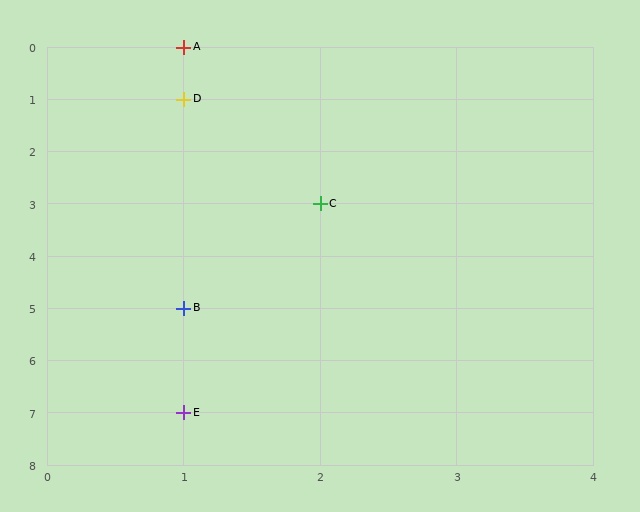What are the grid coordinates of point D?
Point D is at grid coordinates (1, 1).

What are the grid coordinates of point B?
Point B is at grid coordinates (1, 5).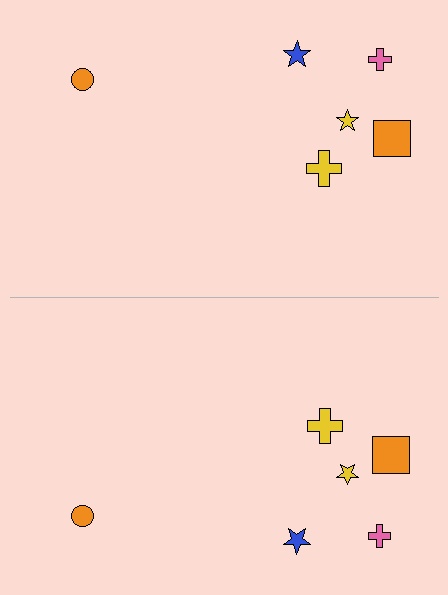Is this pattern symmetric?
Yes, this pattern has bilateral (reflection) symmetry.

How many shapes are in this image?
There are 12 shapes in this image.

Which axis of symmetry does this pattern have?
The pattern has a horizontal axis of symmetry running through the center of the image.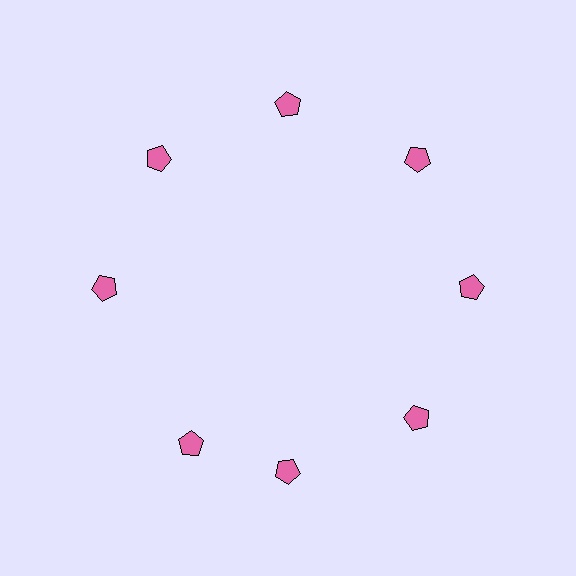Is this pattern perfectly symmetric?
No. The 8 pink pentagons are arranged in a ring, but one element near the 8 o'clock position is rotated out of alignment along the ring, breaking the 8-fold rotational symmetry.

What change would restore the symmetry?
The symmetry would be restored by rotating it back into even spacing with its neighbors so that all 8 pentagons sit at equal angles and equal distance from the center.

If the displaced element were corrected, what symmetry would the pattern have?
It would have 8-fold rotational symmetry — the pattern would map onto itself every 45 degrees.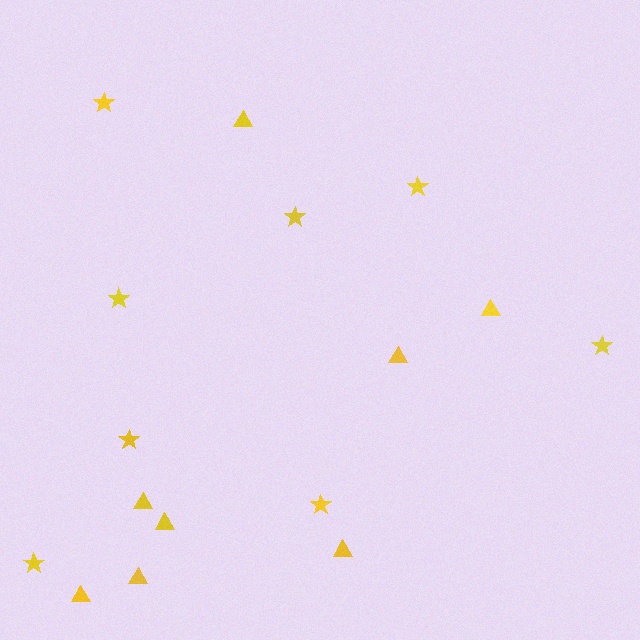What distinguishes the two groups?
There are 2 groups: one group of triangles (8) and one group of stars (8).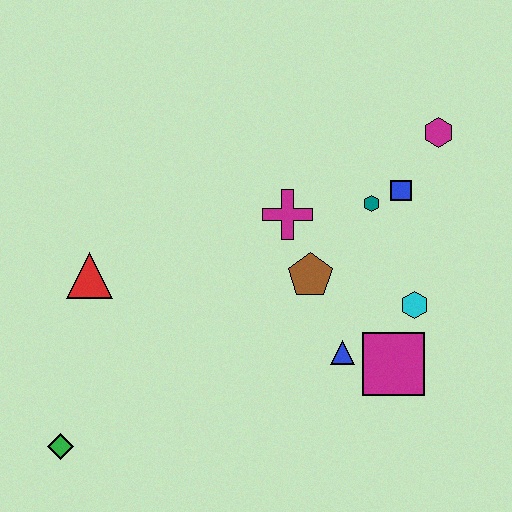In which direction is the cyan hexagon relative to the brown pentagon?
The cyan hexagon is to the right of the brown pentagon.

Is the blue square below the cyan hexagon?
No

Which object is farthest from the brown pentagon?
The green diamond is farthest from the brown pentagon.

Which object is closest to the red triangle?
The green diamond is closest to the red triangle.